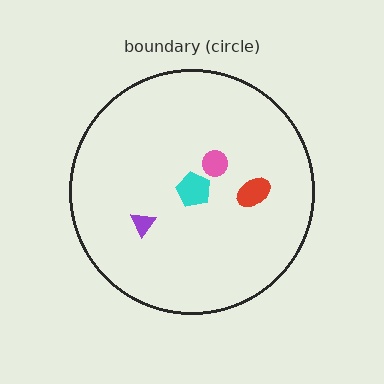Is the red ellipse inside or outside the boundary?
Inside.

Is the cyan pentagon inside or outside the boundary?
Inside.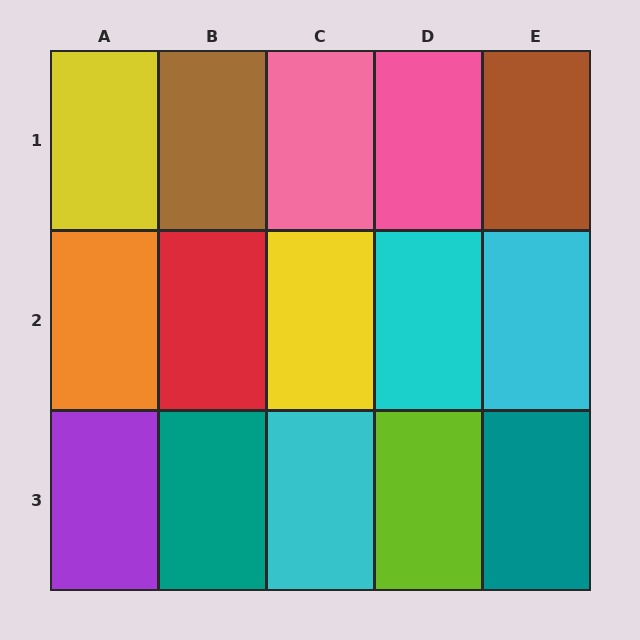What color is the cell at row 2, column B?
Red.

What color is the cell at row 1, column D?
Pink.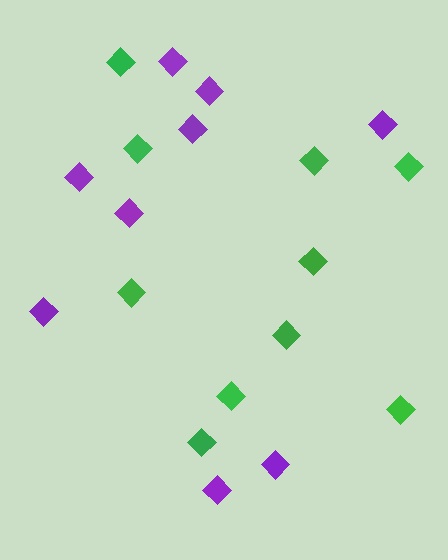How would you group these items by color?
There are 2 groups: one group of purple diamonds (9) and one group of green diamonds (10).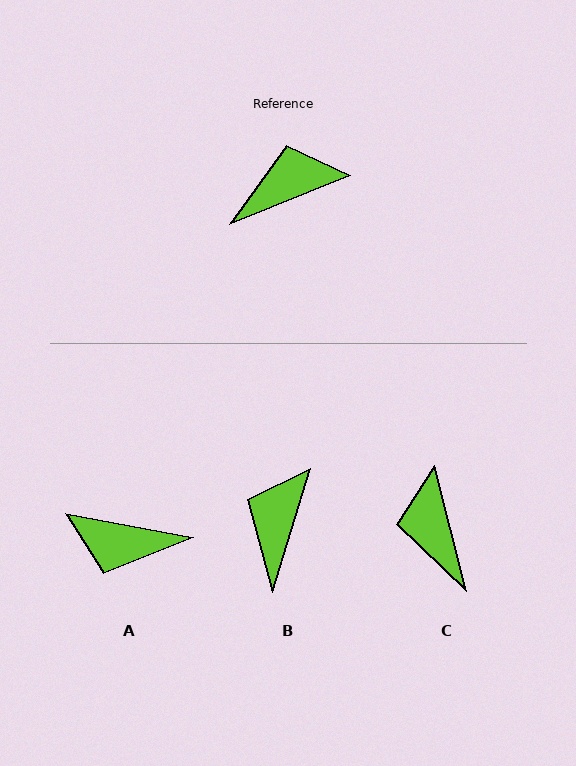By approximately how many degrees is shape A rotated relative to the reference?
Approximately 147 degrees counter-clockwise.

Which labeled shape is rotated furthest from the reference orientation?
A, about 147 degrees away.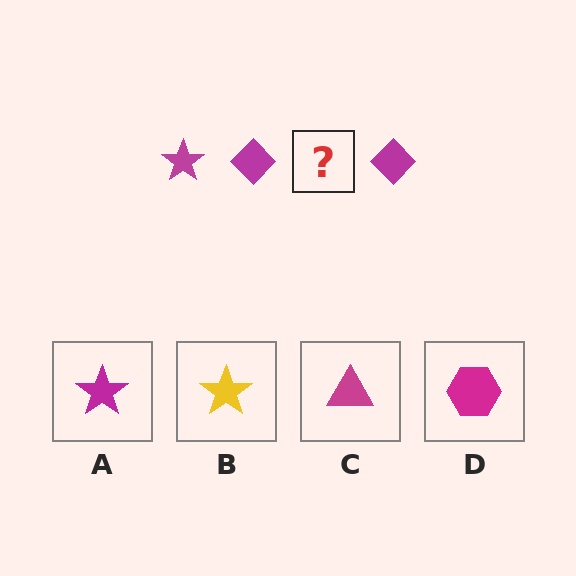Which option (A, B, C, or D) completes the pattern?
A.